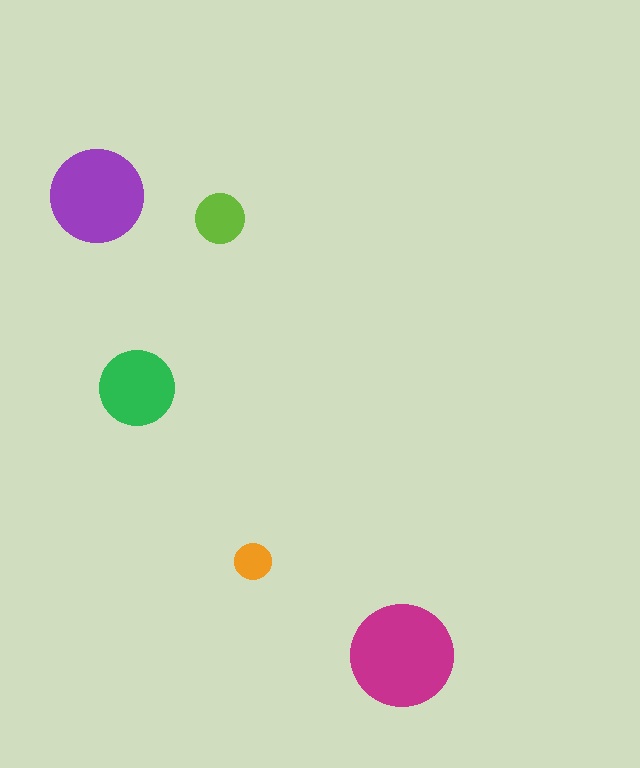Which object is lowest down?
The magenta circle is bottommost.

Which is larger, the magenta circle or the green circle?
The magenta one.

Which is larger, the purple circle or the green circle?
The purple one.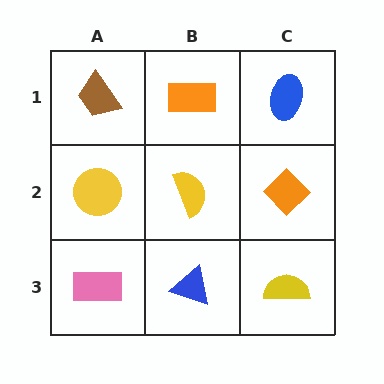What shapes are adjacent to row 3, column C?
An orange diamond (row 2, column C), a blue triangle (row 3, column B).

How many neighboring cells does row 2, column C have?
3.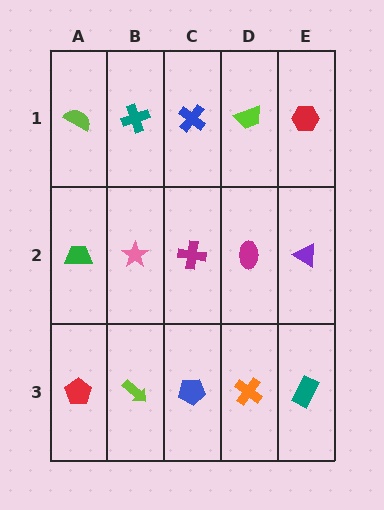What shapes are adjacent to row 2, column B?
A teal cross (row 1, column B), a lime arrow (row 3, column B), a green trapezoid (row 2, column A), a magenta cross (row 2, column C).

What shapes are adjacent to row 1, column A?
A green trapezoid (row 2, column A), a teal cross (row 1, column B).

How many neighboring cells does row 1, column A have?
2.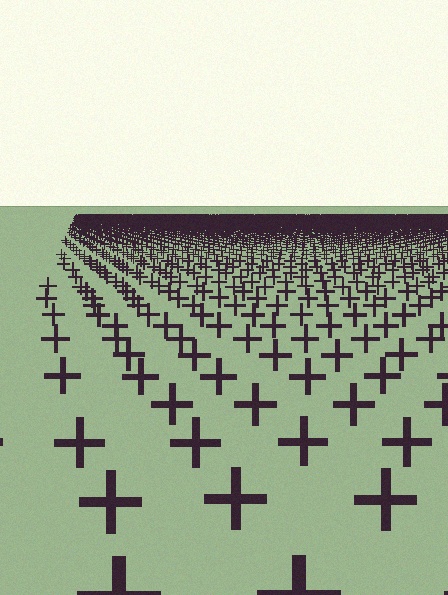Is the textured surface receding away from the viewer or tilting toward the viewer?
The surface is receding away from the viewer. Texture elements get smaller and denser toward the top.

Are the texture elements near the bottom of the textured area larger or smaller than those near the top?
Larger. Near the bottom, elements are closer to the viewer and appear at a bigger on-screen size.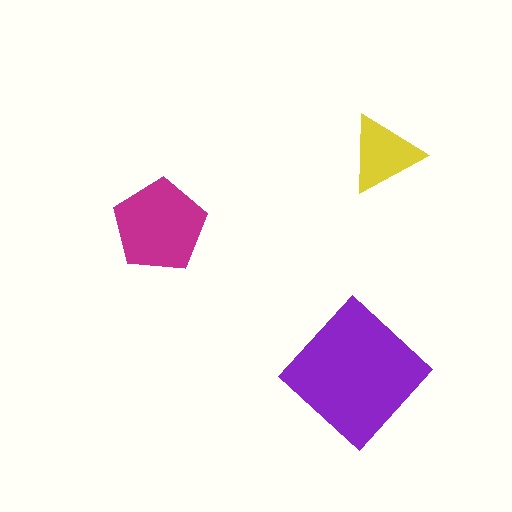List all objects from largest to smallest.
The purple diamond, the magenta pentagon, the yellow triangle.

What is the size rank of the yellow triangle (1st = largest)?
3rd.